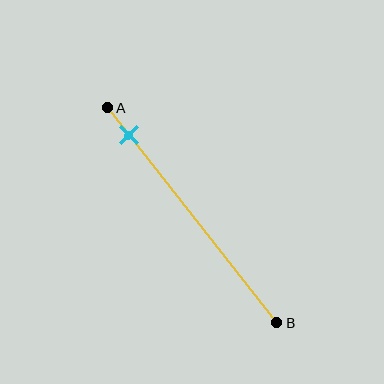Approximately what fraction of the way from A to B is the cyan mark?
The cyan mark is approximately 15% of the way from A to B.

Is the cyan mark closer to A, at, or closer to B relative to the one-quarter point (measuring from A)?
The cyan mark is closer to point A than the one-quarter point of segment AB.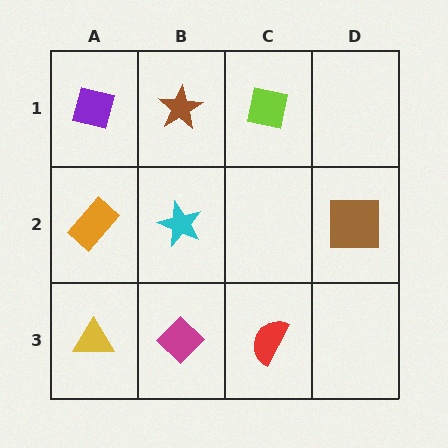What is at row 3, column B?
A magenta diamond.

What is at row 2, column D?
A brown square.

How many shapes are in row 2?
3 shapes.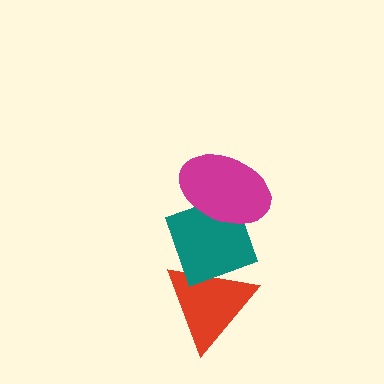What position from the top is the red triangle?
The red triangle is 3rd from the top.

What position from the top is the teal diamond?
The teal diamond is 2nd from the top.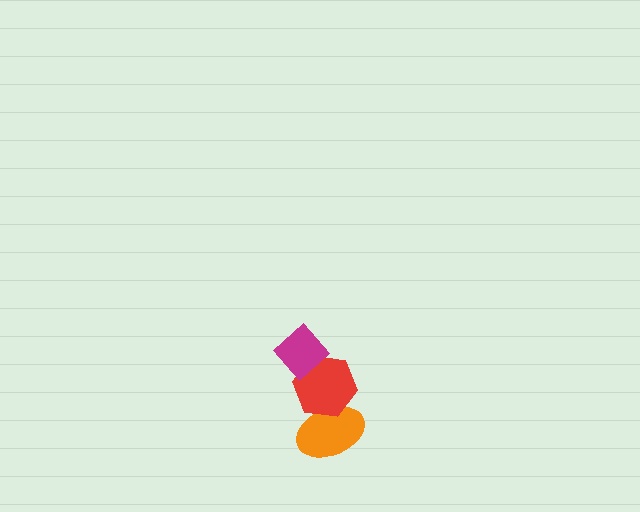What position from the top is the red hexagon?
The red hexagon is 2nd from the top.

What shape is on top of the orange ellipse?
The red hexagon is on top of the orange ellipse.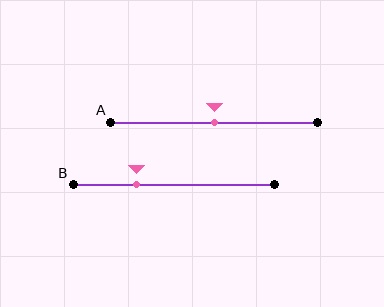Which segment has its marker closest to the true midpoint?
Segment A has its marker closest to the true midpoint.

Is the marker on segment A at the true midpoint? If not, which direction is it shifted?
Yes, the marker on segment A is at the true midpoint.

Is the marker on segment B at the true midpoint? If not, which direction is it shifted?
No, the marker on segment B is shifted to the left by about 19% of the segment length.